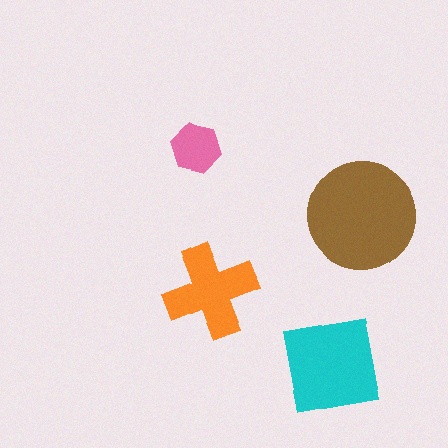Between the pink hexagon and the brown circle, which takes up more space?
The brown circle.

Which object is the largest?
The brown circle.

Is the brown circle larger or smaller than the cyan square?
Larger.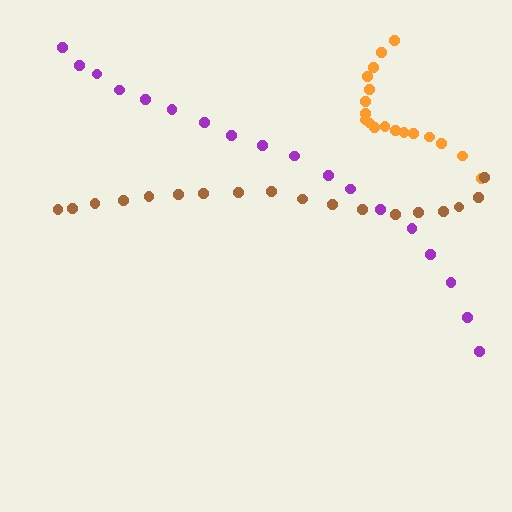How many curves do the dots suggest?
There are 3 distinct paths.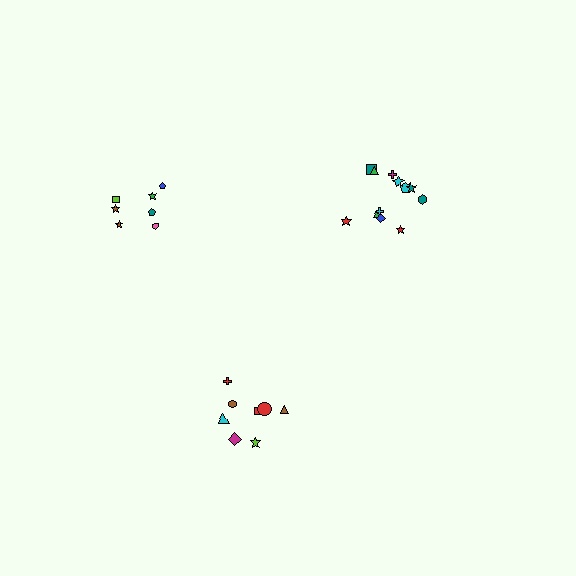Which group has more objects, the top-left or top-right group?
The top-right group.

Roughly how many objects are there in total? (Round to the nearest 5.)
Roughly 25 objects in total.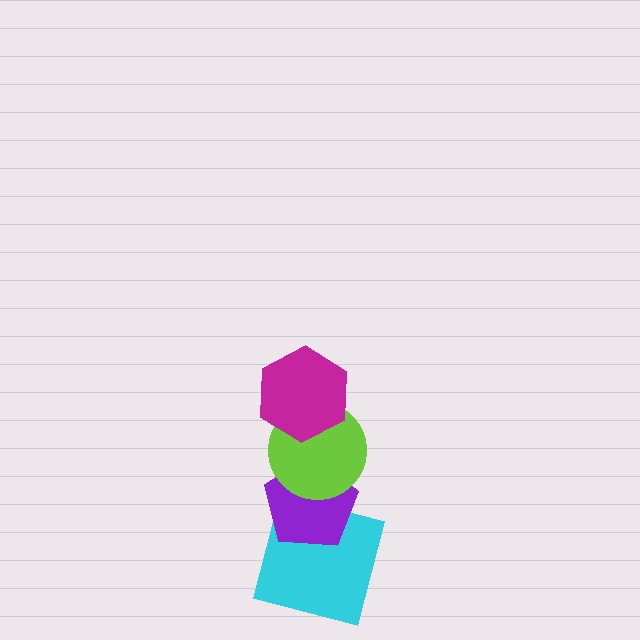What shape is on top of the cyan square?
The purple pentagon is on top of the cyan square.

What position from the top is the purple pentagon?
The purple pentagon is 3rd from the top.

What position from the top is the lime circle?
The lime circle is 2nd from the top.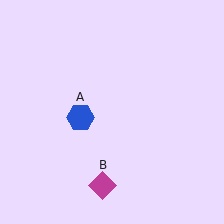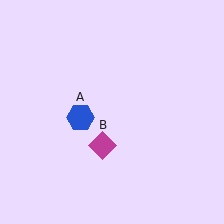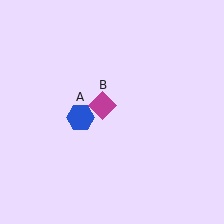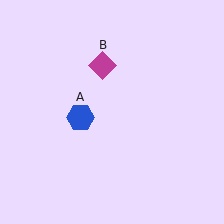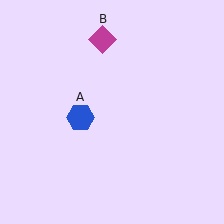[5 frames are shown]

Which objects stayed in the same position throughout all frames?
Blue hexagon (object A) remained stationary.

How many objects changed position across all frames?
1 object changed position: magenta diamond (object B).